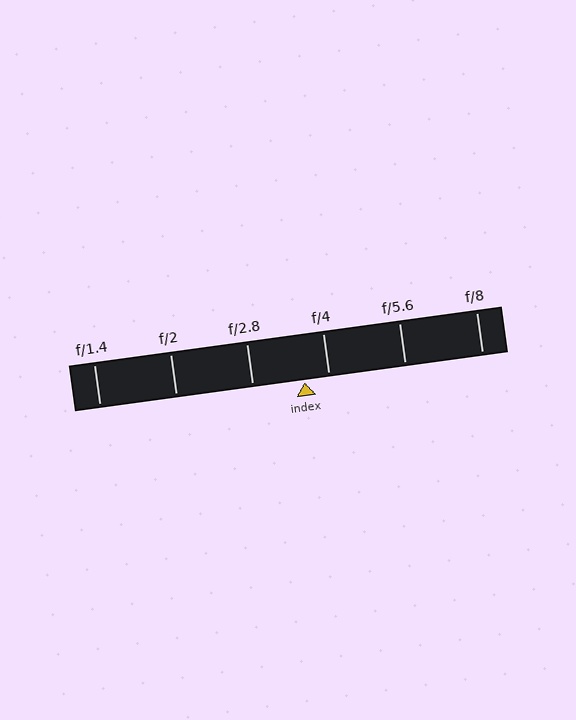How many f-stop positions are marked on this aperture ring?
There are 6 f-stop positions marked.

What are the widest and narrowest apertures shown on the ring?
The widest aperture shown is f/1.4 and the narrowest is f/8.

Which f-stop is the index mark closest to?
The index mark is closest to f/4.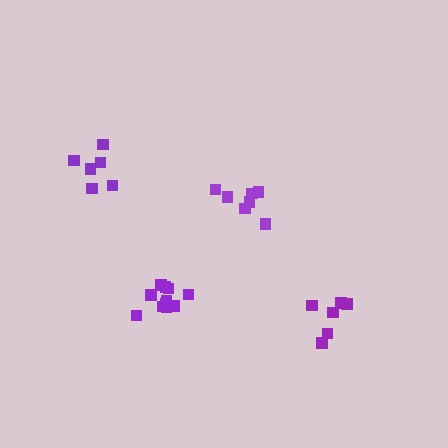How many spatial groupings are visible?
There are 4 spatial groupings.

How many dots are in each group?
Group 1: 7 dots, Group 2: 6 dots, Group 3: 7 dots, Group 4: 11 dots (31 total).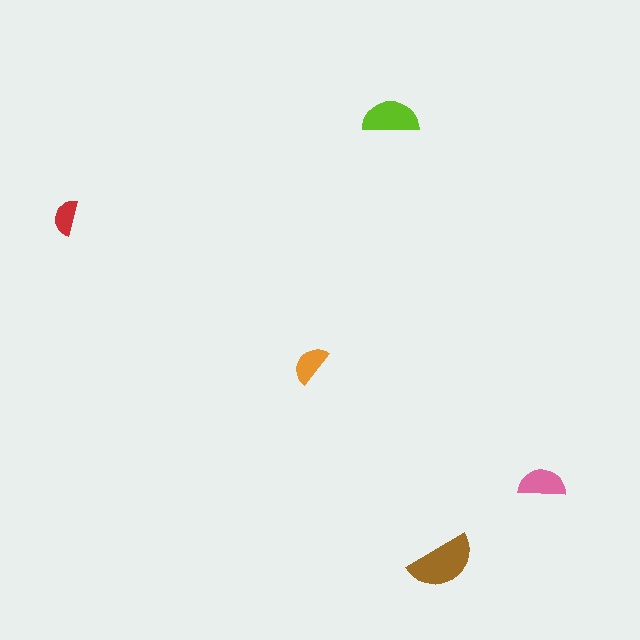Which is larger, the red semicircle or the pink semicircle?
The pink one.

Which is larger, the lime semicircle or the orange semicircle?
The lime one.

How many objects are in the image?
There are 5 objects in the image.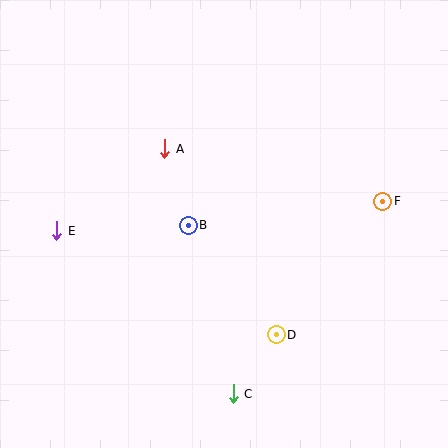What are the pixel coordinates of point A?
Point A is at (165, 149).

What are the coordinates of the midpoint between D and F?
The midpoint between D and F is at (329, 268).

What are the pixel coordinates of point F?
Point F is at (383, 201).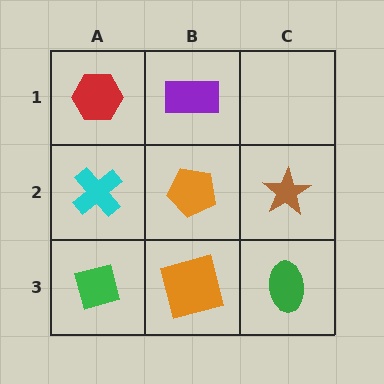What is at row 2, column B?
An orange pentagon.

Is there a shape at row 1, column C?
No, that cell is empty.